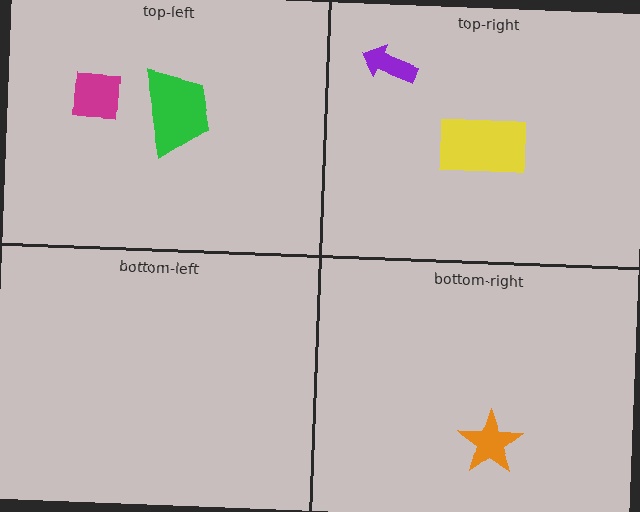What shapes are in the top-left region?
The green trapezoid, the magenta square.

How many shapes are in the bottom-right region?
1.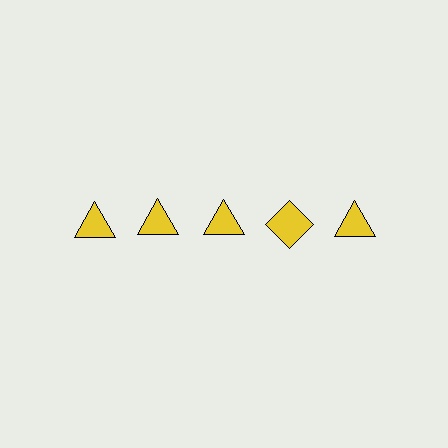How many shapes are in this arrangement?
There are 5 shapes arranged in a grid pattern.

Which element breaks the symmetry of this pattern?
The yellow diamond in the top row, second from right column breaks the symmetry. All other shapes are yellow triangles.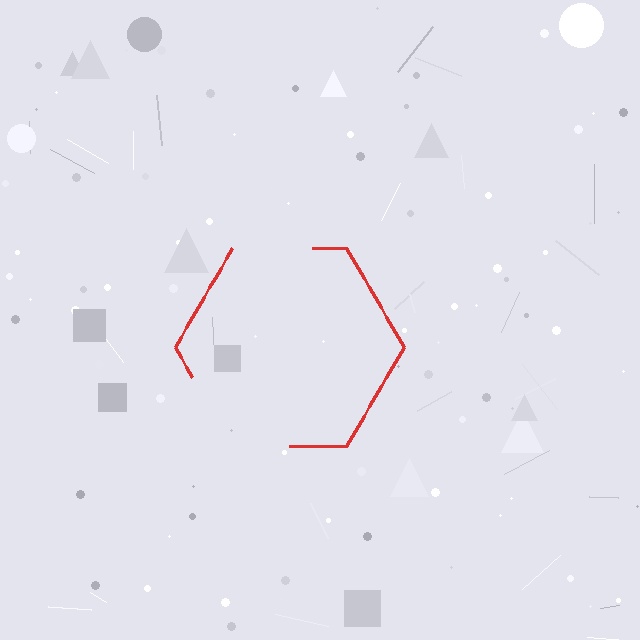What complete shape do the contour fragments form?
The contour fragments form a hexagon.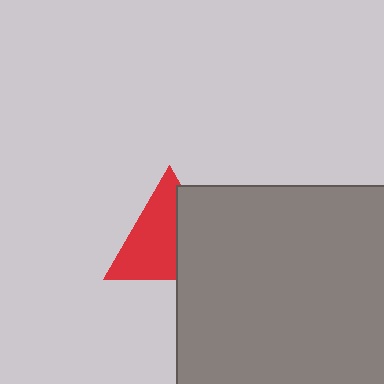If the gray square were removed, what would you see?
You would see the complete red triangle.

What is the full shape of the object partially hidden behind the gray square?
The partially hidden object is a red triangle.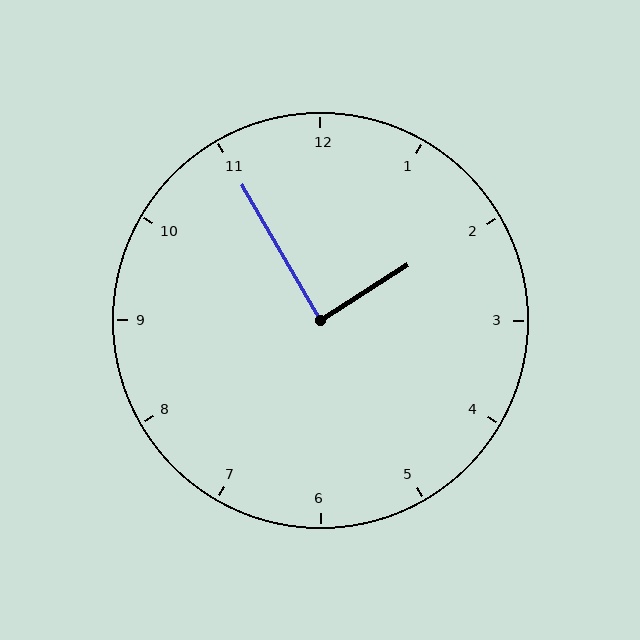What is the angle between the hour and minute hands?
Approximately 88 degrees.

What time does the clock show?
1:55.